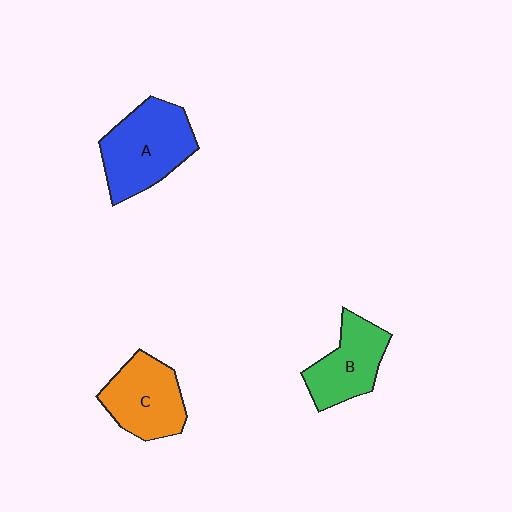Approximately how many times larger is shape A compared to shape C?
Approximately 1.2 times.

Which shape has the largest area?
Shape A (blue).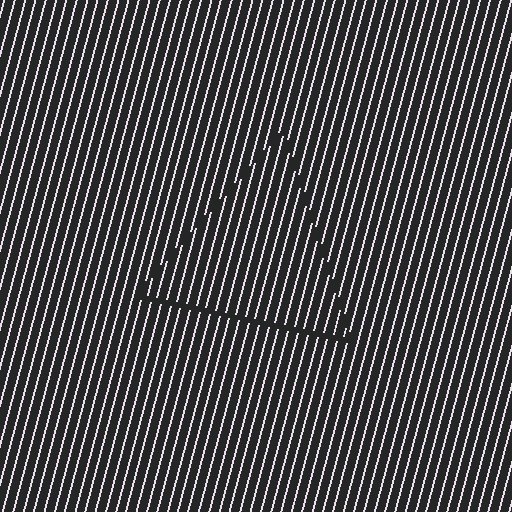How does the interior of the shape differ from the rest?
The interior of the shape contains the same grating, shifted by half a period — the contour is defined by the phase discontinuity where line-ends from the inner and outer gratings abut.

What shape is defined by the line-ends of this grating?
An illusory triangle. The interior of the shape contains the same grating, shifted by half a period — the contour is defined by the phase discontinuity where line-ends from the inner and outer gratings abut.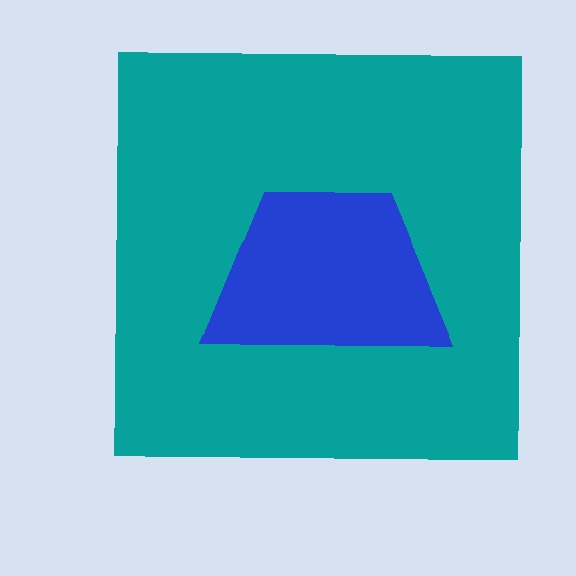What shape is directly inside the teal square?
The blue trapezoid.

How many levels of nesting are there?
2.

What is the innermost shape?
The blue trapezoid.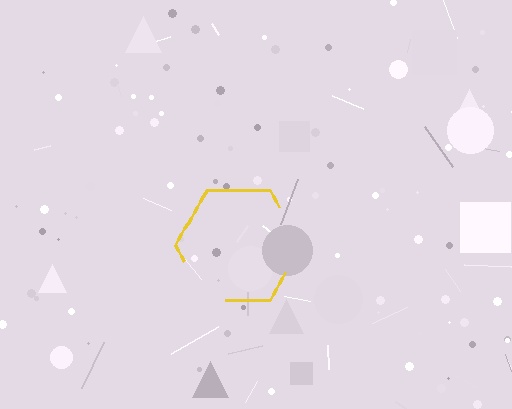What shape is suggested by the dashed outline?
The dashed outline suggests a hexagon.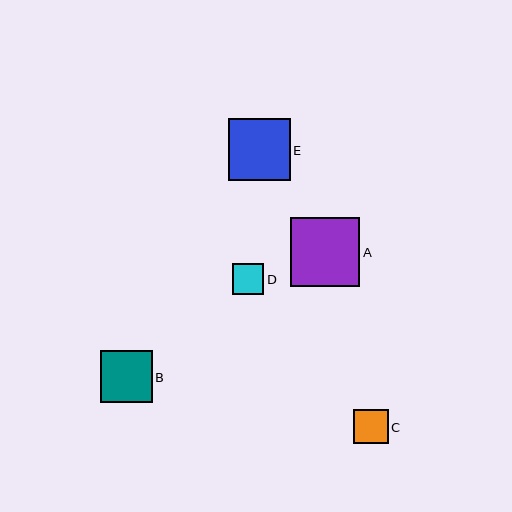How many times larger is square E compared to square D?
Square E is approximately 2.0 times the size of square D.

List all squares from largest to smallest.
From largest to smallest: A, E, B, C, D.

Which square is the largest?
Square A is the largest with a size of approximately 69 pixels.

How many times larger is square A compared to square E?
Square A is approximately 1.1 times the size of square E.